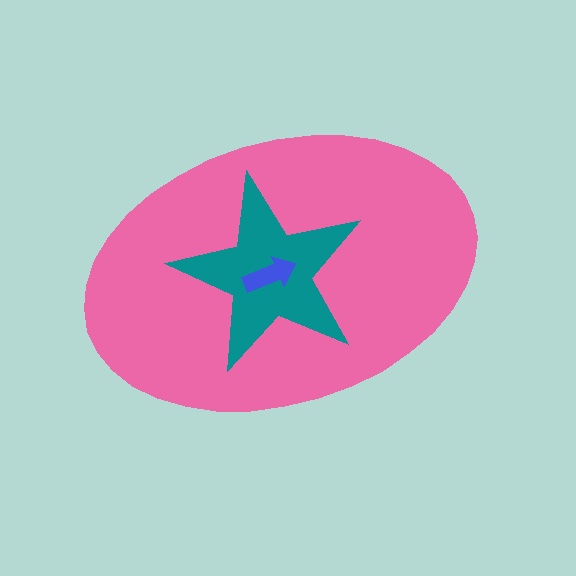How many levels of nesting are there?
3.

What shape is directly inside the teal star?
The blue arrow.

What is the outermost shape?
The pink ellipse.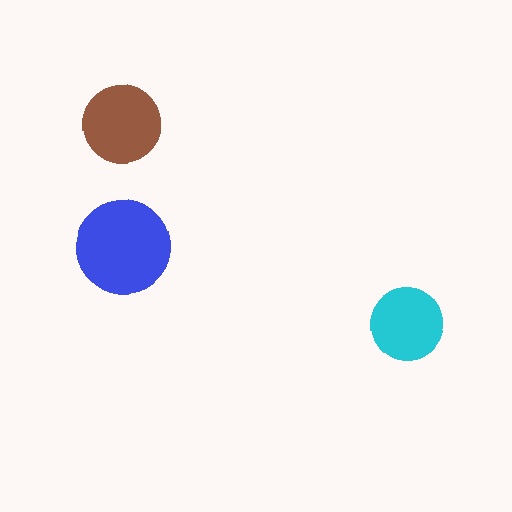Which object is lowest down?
The cyan circle is bottommost.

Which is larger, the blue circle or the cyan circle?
The blue one.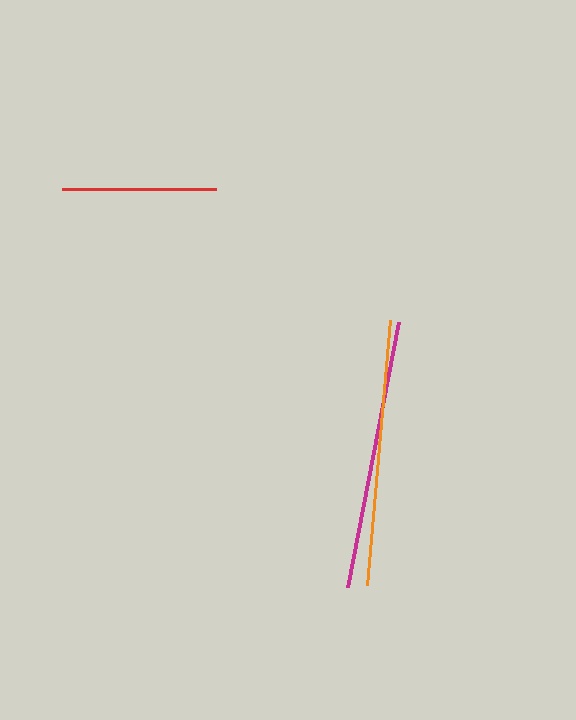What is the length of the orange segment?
The orange segment is approximately 266 pixels long.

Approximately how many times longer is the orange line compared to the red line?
The orange line is approximately 1.7 times the length of the red line.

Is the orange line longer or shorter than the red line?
The orange line is longer than the red line.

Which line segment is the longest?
The magenta line is the longest at approximately 269 pixels.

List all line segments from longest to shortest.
From longest to shortest: magenta, orange, red.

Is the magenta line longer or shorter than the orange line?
The magenta line is longer than the orange line.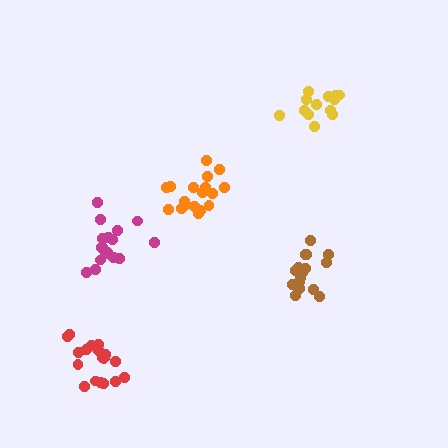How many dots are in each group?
Group 1: 17 dots, Group 2: 18 dots, Group 3: 17 dots, Group 4: 13 dots, Group 5: 19 dots (84 total).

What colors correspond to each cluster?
The clusters are colored: brown, orange, magenta, yellow, red.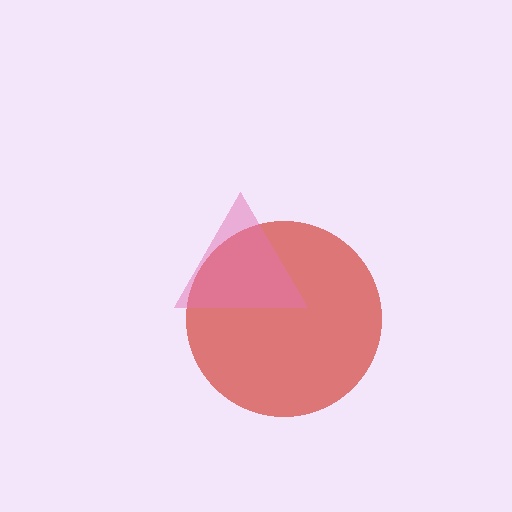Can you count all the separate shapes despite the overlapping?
Yes, there are 2 separate shapes.